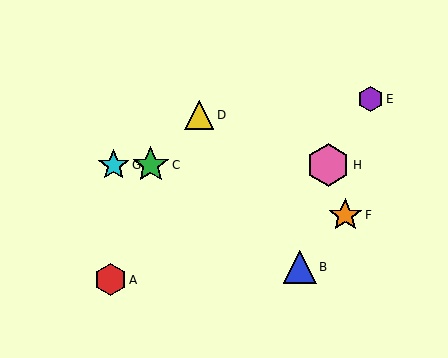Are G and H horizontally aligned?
Yes, both are at y≈165.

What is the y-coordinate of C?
Object C is at y≈165.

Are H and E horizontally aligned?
No, H is at y≈165 and E is at y≈99.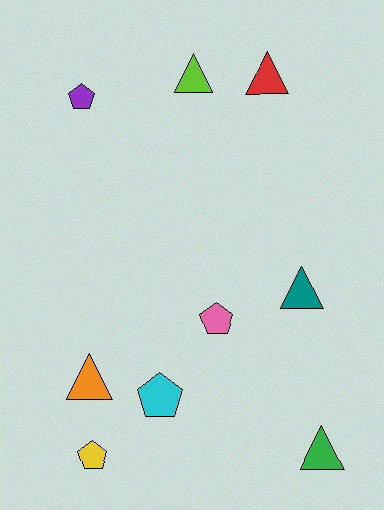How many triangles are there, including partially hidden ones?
There are 5 triangles.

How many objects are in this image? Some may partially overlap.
There are 9 objects.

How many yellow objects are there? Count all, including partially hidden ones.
There is 1 yellow object.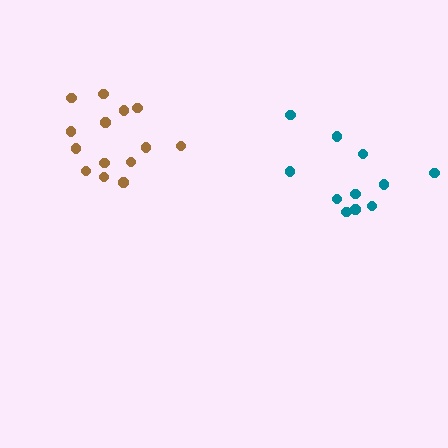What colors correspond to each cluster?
The clusters are colored: brown, teal.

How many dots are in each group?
Group 1: 14 dots, Group 2: 11 dots (25 total).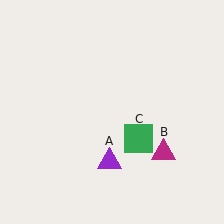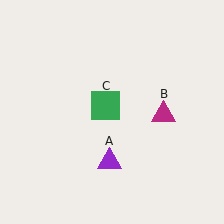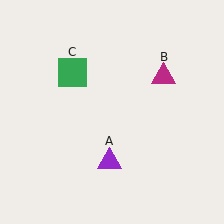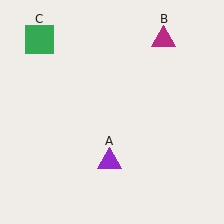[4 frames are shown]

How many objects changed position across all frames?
2 objects changed position: magenta triangle (object B), green square (object C).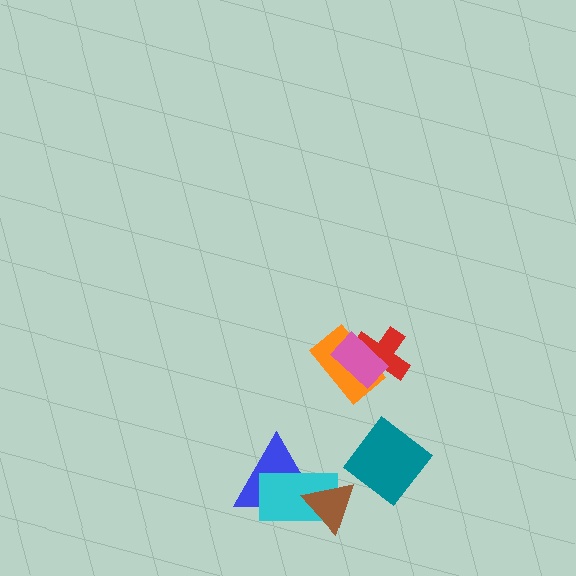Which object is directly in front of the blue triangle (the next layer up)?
The cyan rectangle is directly in front of the blue triangle.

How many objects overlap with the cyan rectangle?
2 objects overlap with the cyan rectangle.